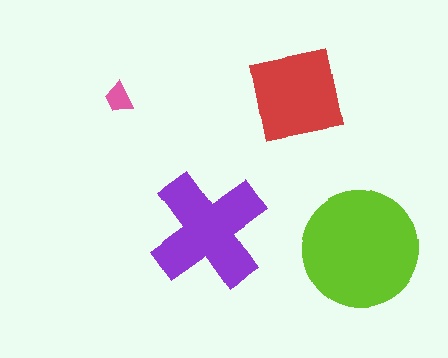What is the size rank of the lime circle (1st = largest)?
1st.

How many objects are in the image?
There are 4 objects in the image.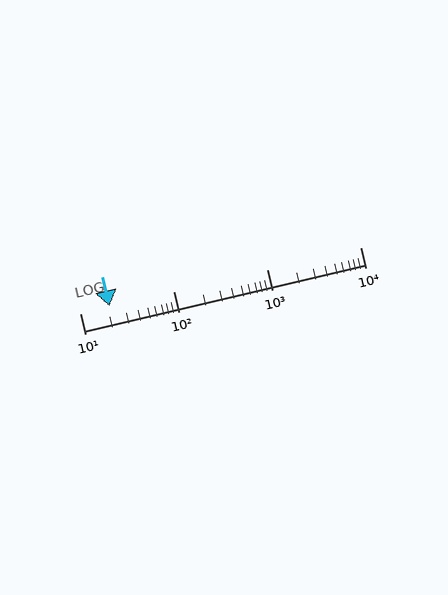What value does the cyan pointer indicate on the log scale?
The pointer indicates approximately 21.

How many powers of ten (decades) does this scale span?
The scale spans 3 decades, from 10 to 10000.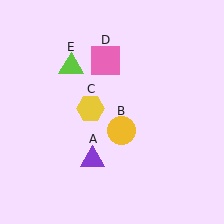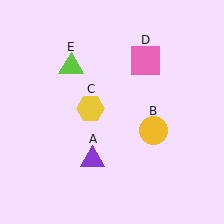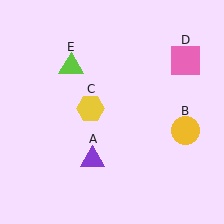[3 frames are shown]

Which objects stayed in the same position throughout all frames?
Purple triangle (object A) and yellow hexagon (object C) and lime triangle (object E) remained stationary.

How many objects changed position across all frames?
2 objects changed position: yellow circle (object B), pink square (object D).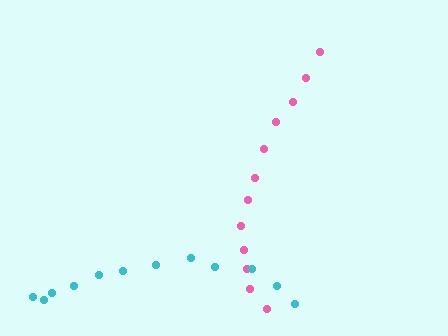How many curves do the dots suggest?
There are 2 distinct paths.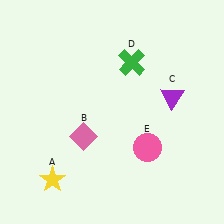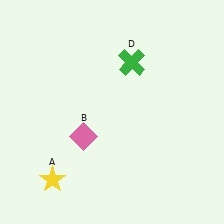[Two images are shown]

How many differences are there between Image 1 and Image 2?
There are 2 differences between the two images.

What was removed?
The purple triangle (C), the pink circle (E) were removed in Image 2.